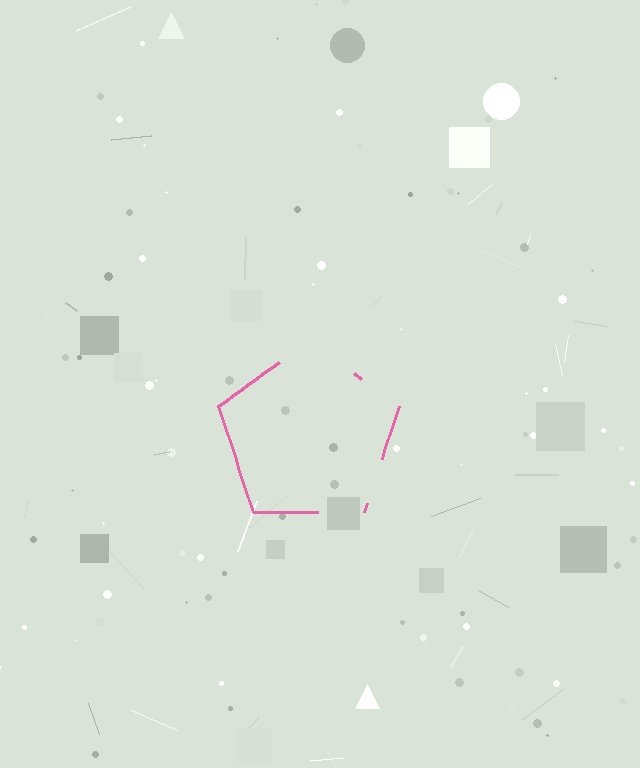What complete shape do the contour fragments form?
The contour fragments form a pentagon.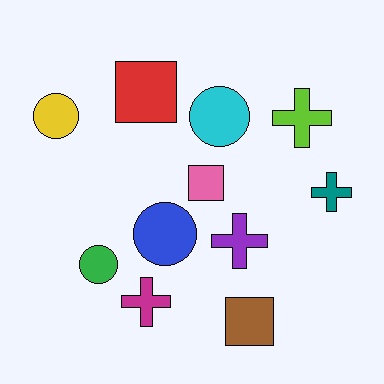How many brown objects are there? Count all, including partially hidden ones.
There is 1 brown object.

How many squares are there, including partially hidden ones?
There are 3 squares.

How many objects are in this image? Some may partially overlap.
There are 11 objects.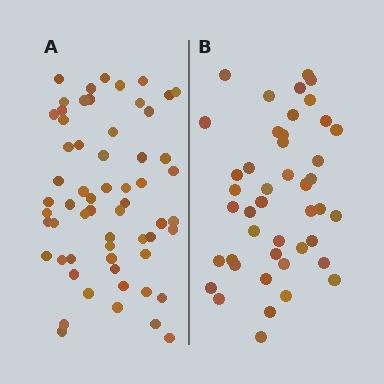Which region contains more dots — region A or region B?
Region A (the left region) has more dots.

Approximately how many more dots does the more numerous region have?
Region A has approximately 15 more dots than region B.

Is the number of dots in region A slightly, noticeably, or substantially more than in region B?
Region A has noticeably more, but not dramatically so. The ratio is roughly 1.4 to 1.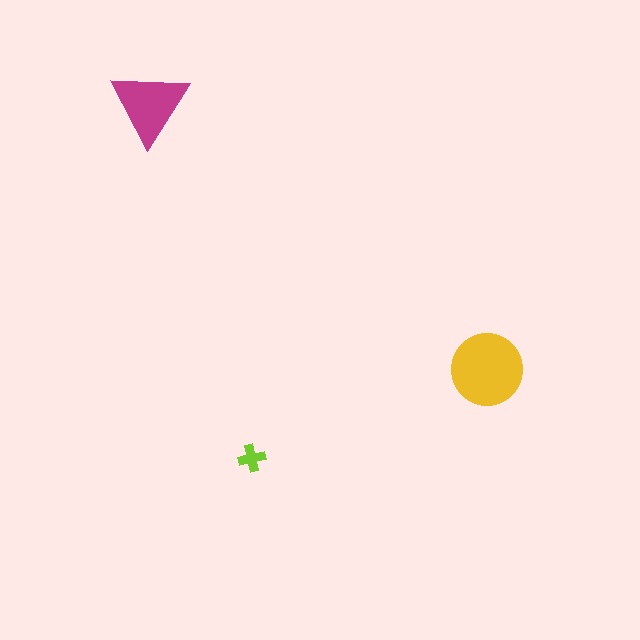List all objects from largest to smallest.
The yellow circle, the magenta triangle, the lime cross.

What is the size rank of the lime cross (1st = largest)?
3rd.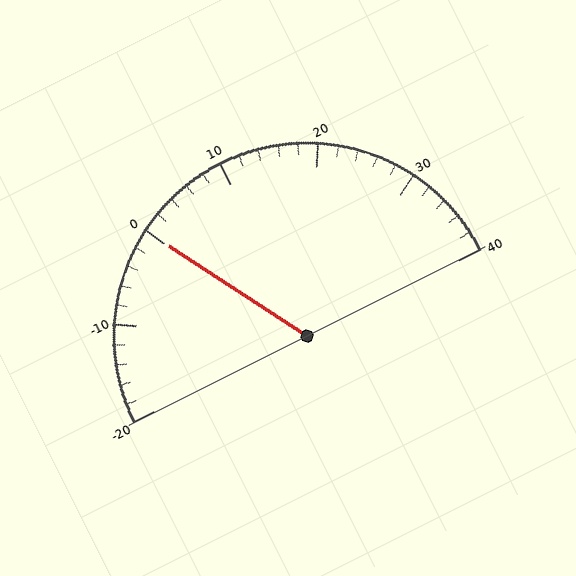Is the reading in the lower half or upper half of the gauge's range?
The reading is in the lower half of the range (-20 to 40).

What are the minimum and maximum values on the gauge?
The gauge ranges from -20 to 40.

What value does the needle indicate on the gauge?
The needle indicates approximately 0.